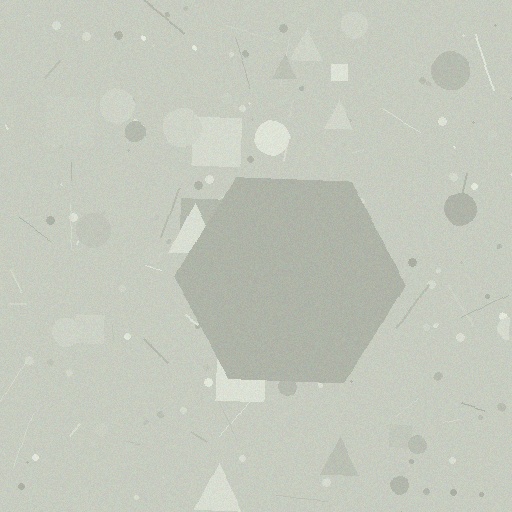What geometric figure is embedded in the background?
A hexagon is embedded in the background.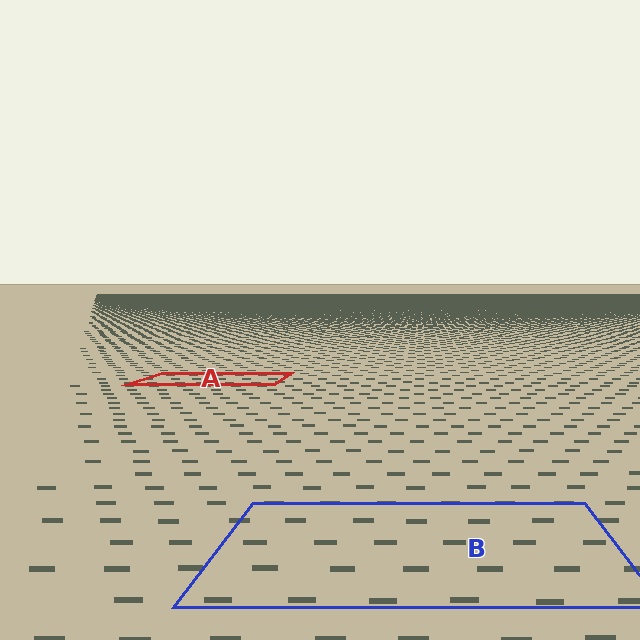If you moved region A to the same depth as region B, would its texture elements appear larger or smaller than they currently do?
They would appear larger. At a closer depth, the same texture elements are projected at a bigger on-screen size.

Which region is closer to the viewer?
Region B is closer. The texture elements there are larger and more spread out.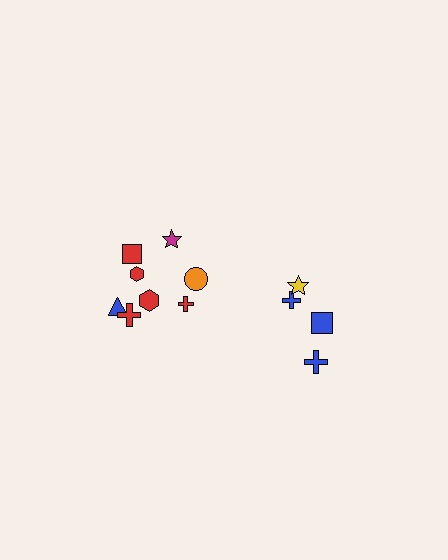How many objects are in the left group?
There are 8 objects.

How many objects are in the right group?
There are 4 objects.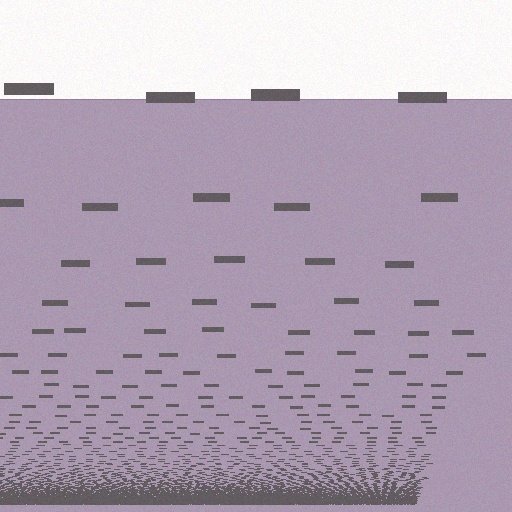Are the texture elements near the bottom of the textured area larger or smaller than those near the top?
Smaller. The gradient is inverted — elements near the bottom are smaller and denser.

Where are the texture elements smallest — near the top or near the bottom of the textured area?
Near the bottom.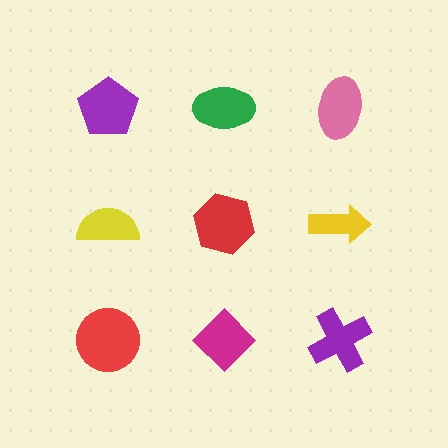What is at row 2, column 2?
A red hexagon.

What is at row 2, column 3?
A yellow arrow.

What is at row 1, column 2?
A green ellipse.